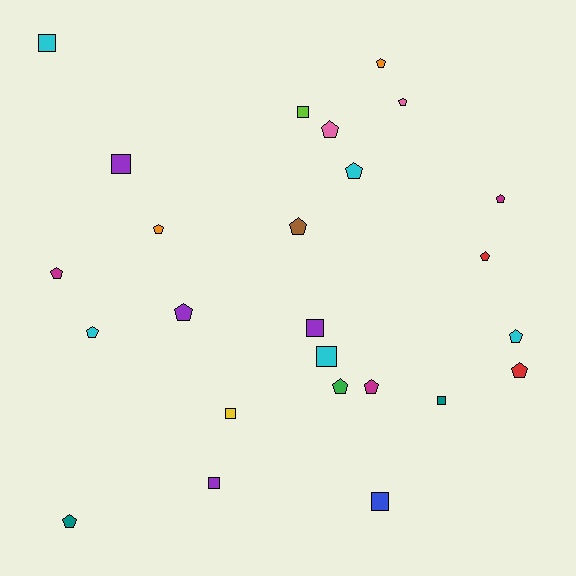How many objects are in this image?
There are 25 objects.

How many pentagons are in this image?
There are 16 pentagons.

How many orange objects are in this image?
There are 2 orange objects.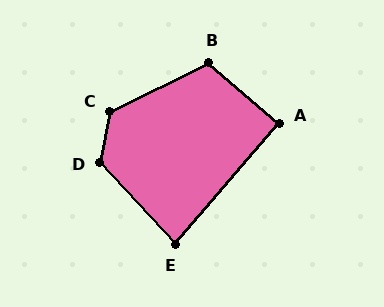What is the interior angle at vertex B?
Approximately 113 degrees (obtuse).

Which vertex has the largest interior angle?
C, at approximately 127 degrees.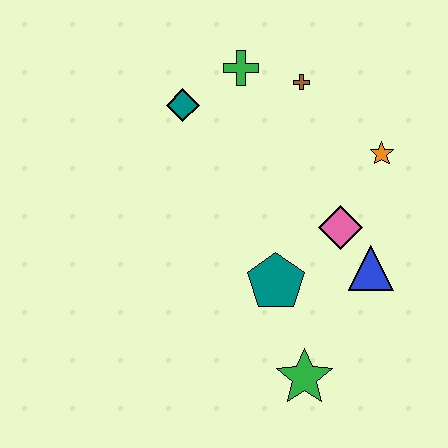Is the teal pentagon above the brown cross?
No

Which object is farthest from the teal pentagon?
The green cross is farthest from the teal pentagon.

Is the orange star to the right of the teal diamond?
Yes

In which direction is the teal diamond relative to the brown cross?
The teal diamond is to the left of the brown cross.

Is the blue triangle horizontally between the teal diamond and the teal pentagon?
No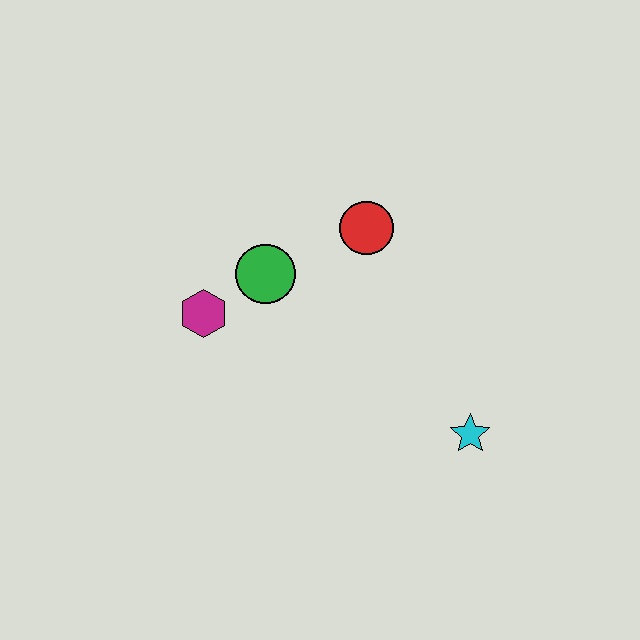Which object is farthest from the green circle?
The cyan star is farthest from the green circle.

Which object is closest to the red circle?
The green circle is closest to the red circle.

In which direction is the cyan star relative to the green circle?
The cyan star is to the right of the green circle.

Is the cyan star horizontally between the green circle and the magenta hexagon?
No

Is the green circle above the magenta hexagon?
Yes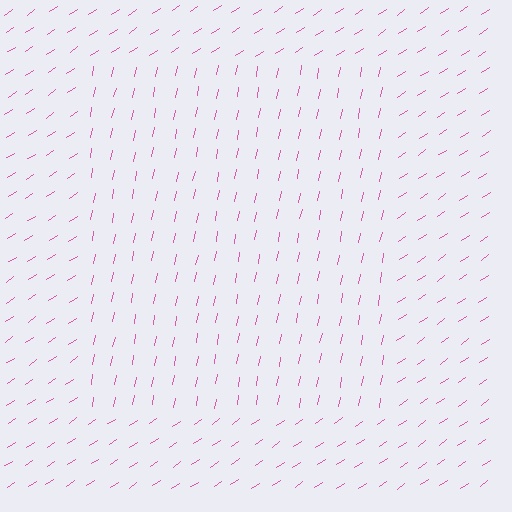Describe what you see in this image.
The image is filled with small pink line segments. A rectangle region in the image has lines oriented differently from the surrounding lines, creating a visible texture boundary.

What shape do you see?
I see a rectangle.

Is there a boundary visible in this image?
Yes, there is a texture boundary formed by a change in line orientation.